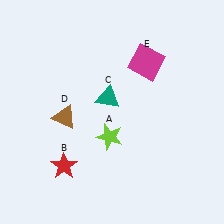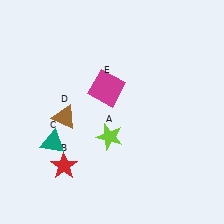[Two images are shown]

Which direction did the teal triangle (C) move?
The teal triangle (C) moved left.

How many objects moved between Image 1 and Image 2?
2 objects moved between the two images.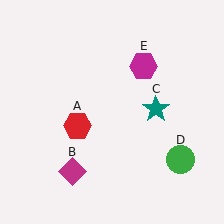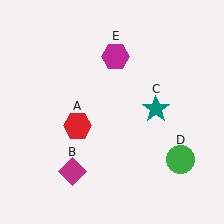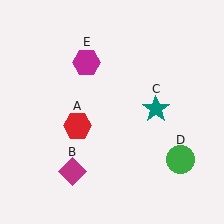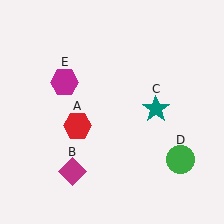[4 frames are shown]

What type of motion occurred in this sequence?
The magenta hexagon (object E) rotated counterclockwise around the center of the scene.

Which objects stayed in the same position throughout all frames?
Red hexagon (object A) and magenta diamond (object B) and teal star (object C) and green circle (object D) remained stationary.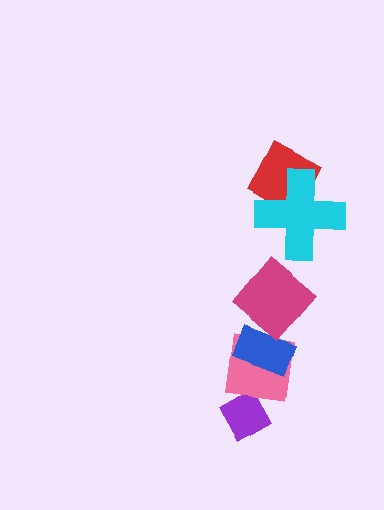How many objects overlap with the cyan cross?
1 object overlaps with the cyan cross.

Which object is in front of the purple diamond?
The pink square is in front of the purple diamond.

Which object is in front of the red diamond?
The cyan cross is in front of the red diamond.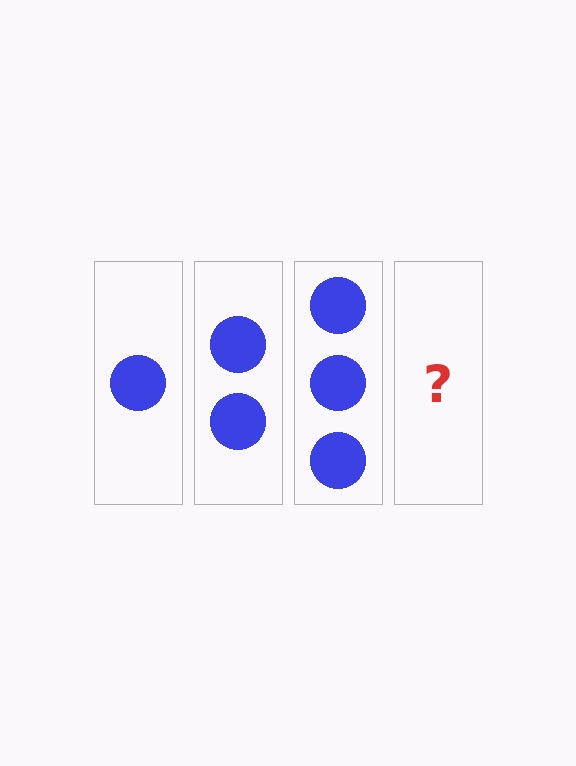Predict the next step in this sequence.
The next step is 4 circles.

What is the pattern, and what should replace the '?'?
The pattern is that each step adds one more circle. The '?' should be 4 circles.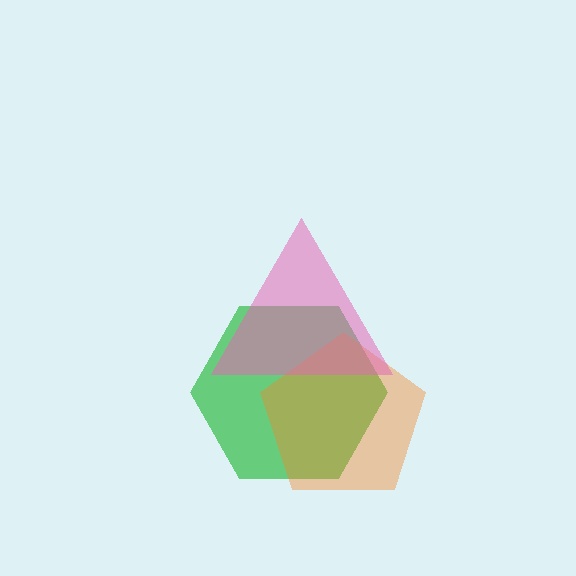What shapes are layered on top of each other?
The layered shapes are: a green hexagon, an orange pentagon, a pink triangle.